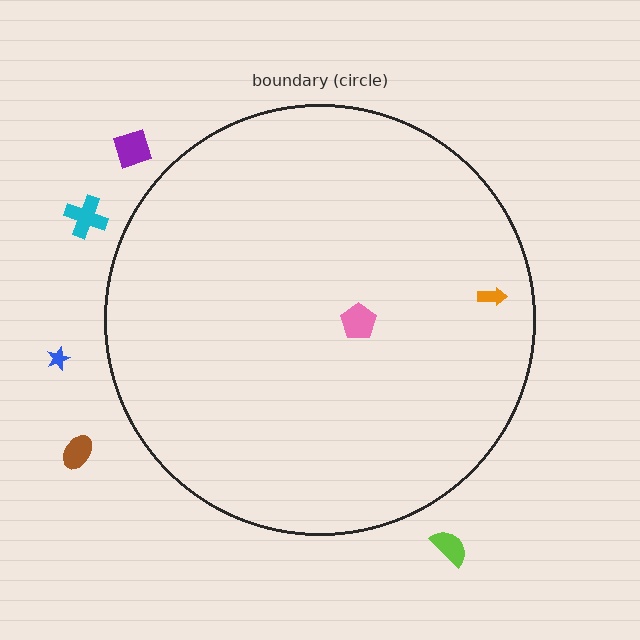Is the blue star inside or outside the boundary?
Outside.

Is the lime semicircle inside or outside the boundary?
Outside.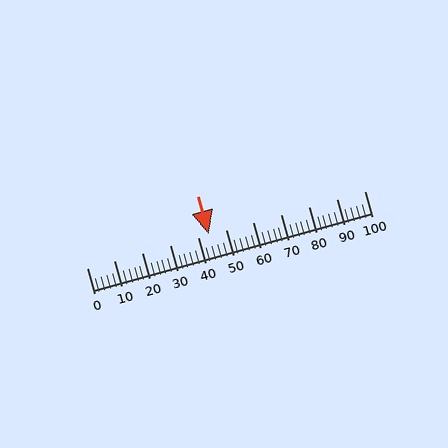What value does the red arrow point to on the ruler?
The red arrow points to approximately 44.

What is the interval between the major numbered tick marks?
The major tick marks are spaced 10 units apart.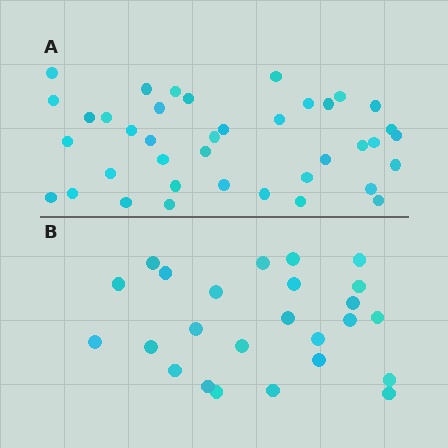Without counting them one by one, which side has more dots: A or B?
Region A (the top region) has more dots.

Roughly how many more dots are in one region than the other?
Region A has approximately 15 more dots than region B.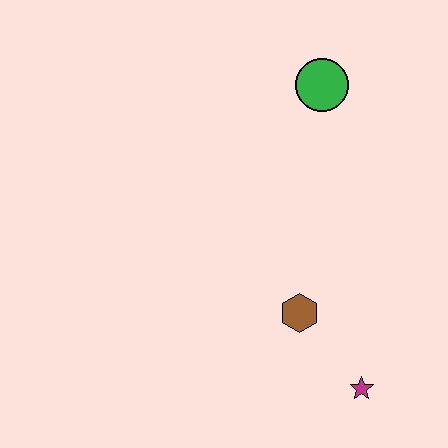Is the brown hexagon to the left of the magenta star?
Yes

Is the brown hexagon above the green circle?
No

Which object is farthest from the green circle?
The magenta star is farthest from the green circle.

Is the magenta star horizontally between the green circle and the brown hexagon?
No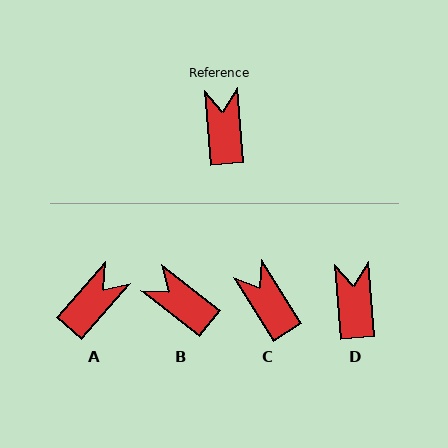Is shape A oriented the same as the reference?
No, it is off by about 45 degrees.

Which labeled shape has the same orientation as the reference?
D.